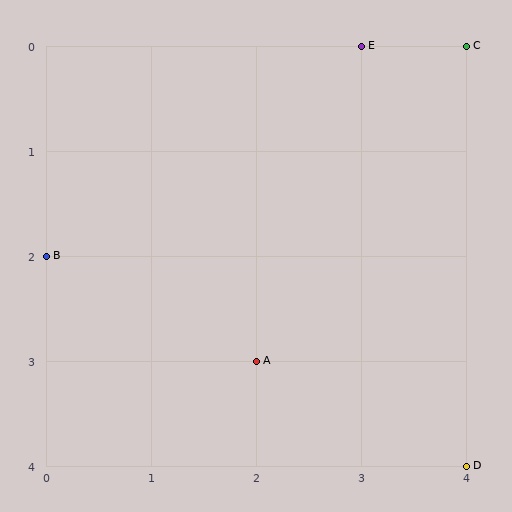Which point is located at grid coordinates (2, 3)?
Point A is at (2, 3).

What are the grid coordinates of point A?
Point A is at grid coordinates (2, 3).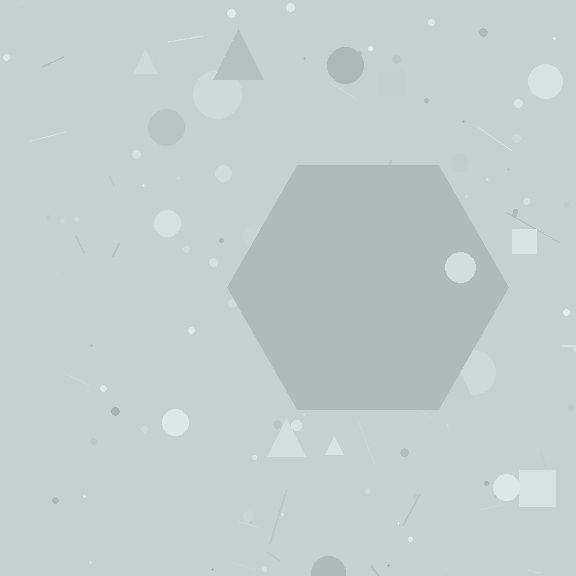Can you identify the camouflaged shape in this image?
The camouflaged shape is a hexagon.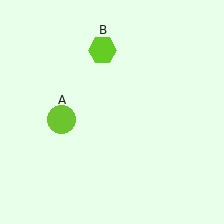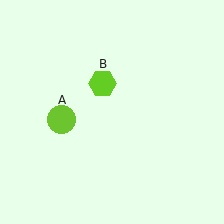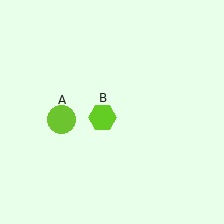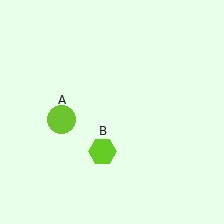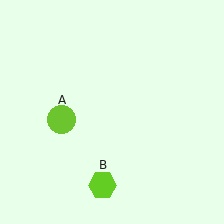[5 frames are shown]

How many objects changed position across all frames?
1 object changed position: lime hexagon (object B).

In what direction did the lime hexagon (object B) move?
The lime hexagon (object B) moved down.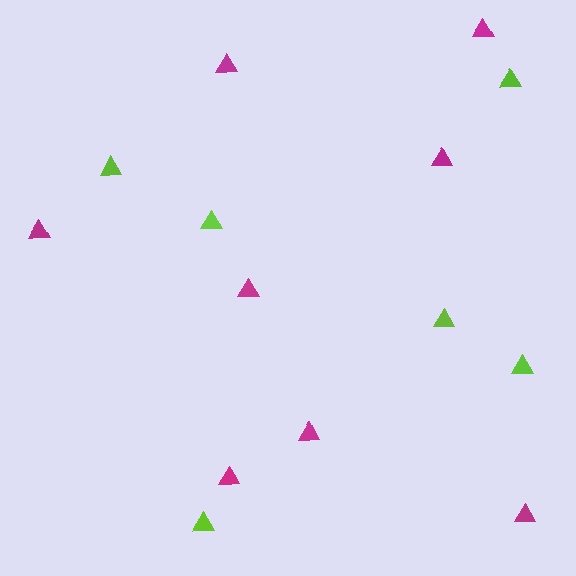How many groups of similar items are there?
There are 2 groups: one group of magenta triangles (8) and one group of lime triangles (6).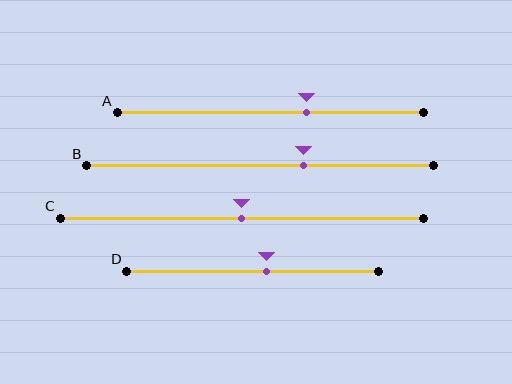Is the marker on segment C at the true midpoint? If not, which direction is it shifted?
Yes, the marker on segment C is at the true midpoint.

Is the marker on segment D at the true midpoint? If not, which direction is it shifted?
No, the marker on segment D is shifted to the right by about 5% of the segment length.